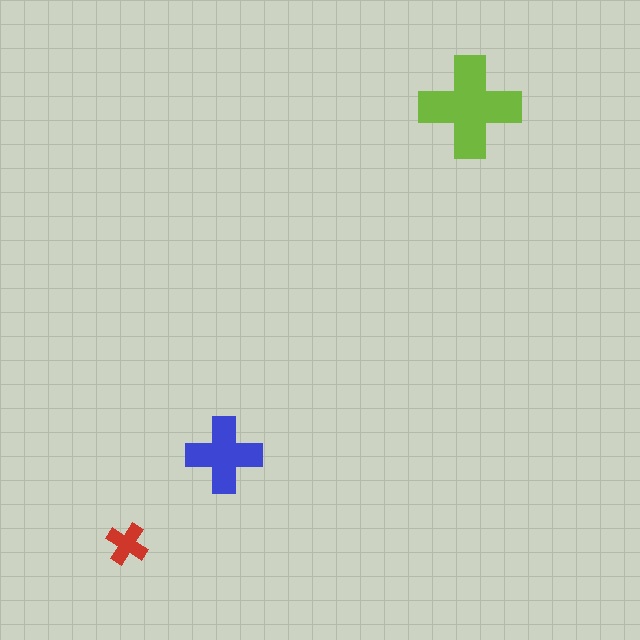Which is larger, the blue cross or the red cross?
The blue one.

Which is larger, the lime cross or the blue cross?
The lime one.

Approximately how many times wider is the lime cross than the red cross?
About 2.5 times wider.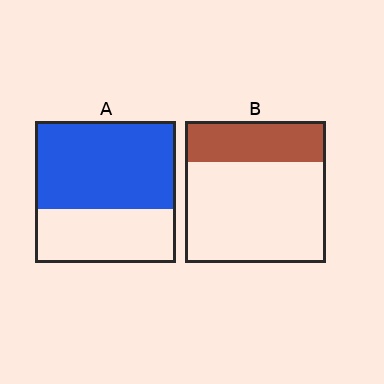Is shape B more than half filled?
No.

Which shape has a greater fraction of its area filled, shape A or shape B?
Shape A.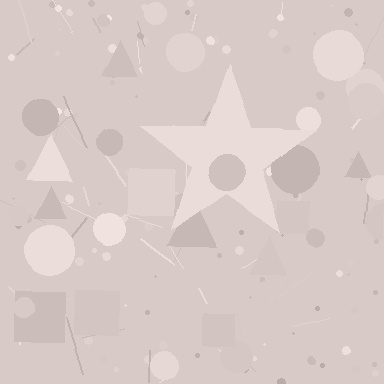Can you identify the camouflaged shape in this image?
The camouflaged shape is a star.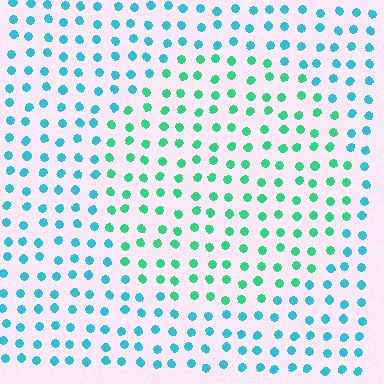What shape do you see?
I see a circle.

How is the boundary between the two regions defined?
The boundary is defined purely by a slight shift in hue (about 38 degrees). Spacing, size, and orientation are identical on both sides.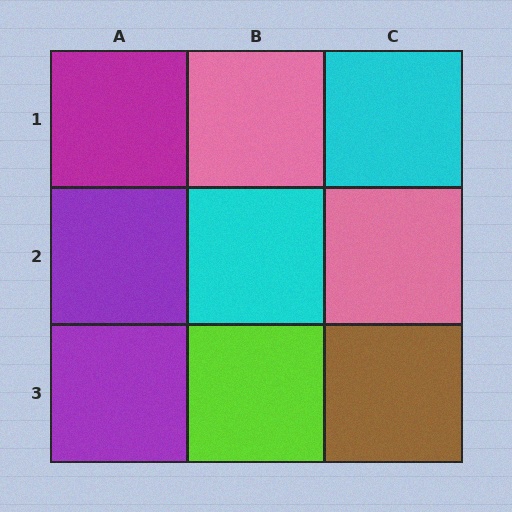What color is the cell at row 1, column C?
Cyan.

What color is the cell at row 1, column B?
Pink.